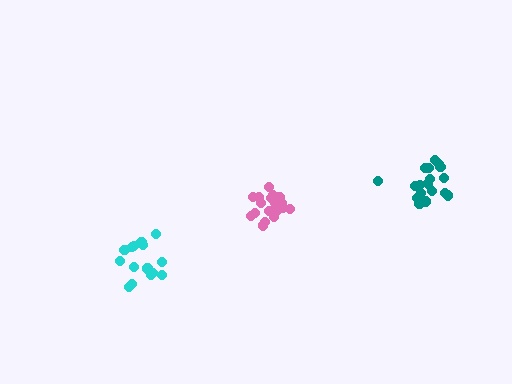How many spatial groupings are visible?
There are 3 spatial groupings.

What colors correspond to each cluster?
The clusters are colored: cyan, teal, pink.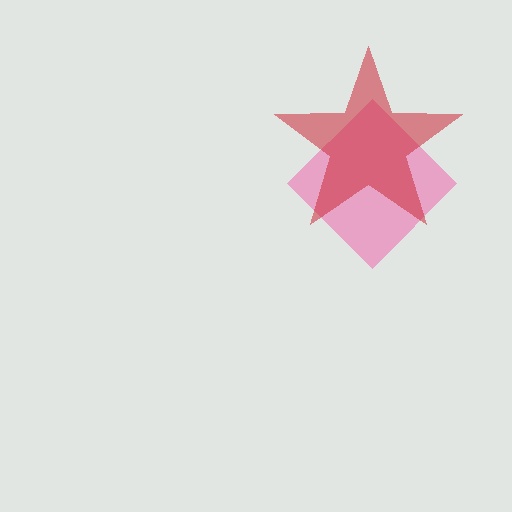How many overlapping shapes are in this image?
There are 2 overlapping shapes in the image.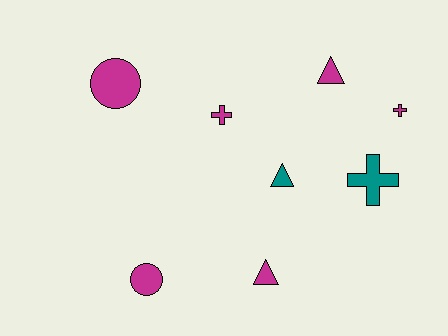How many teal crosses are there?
There is 1 teal cross.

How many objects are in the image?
There are 8 objects.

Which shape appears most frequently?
Triangle, with 3 objects.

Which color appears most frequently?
Magenta, with 6 objects.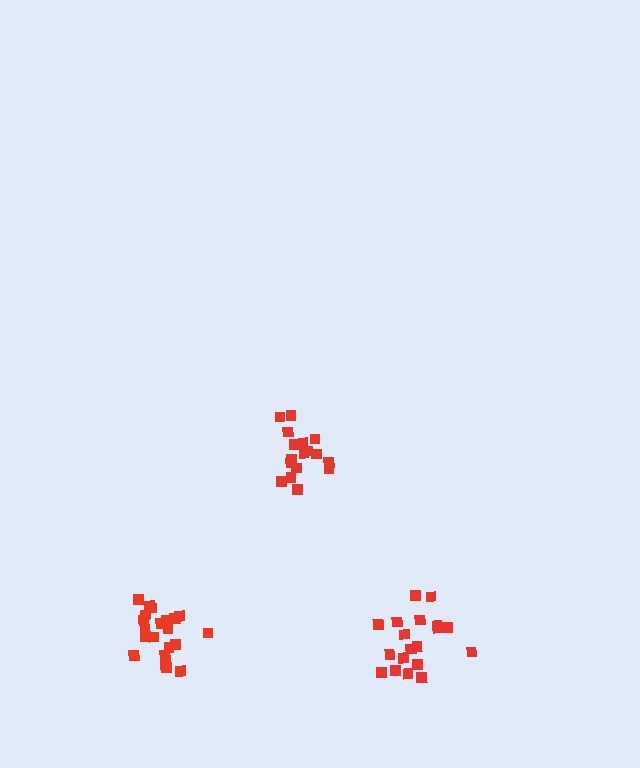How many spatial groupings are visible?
There are 3 spatial groupings.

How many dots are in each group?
Group 1: 19 dots, Group 2: 17 dots, Group 3: 21 dots (57 total).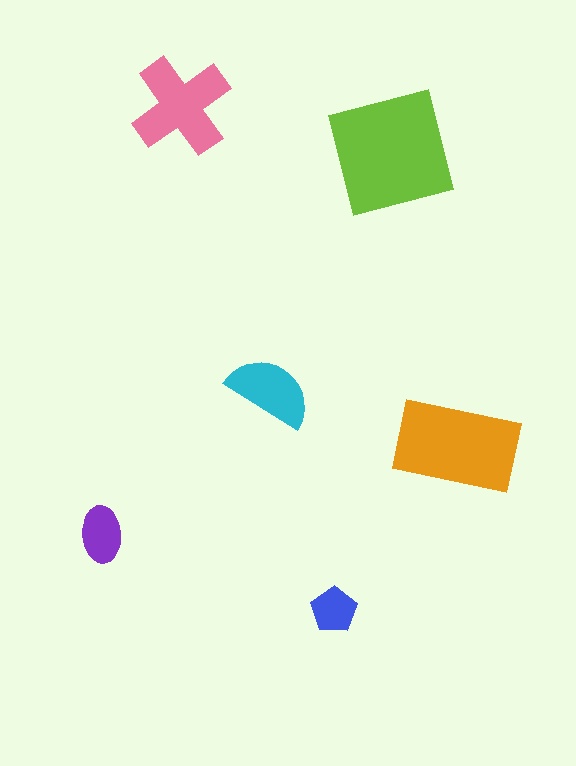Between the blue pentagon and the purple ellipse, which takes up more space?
The purple ellipse.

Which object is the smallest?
The blue pentagon.